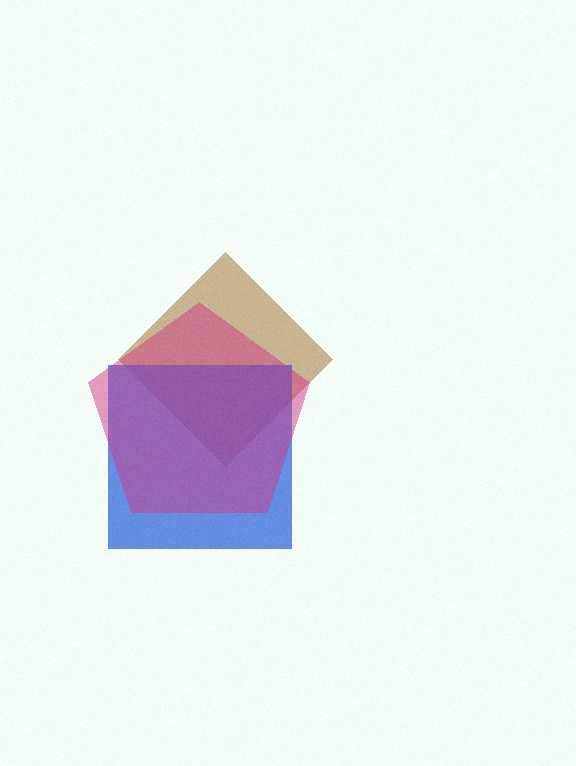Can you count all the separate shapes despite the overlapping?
Yes, there are 3 separate shapes.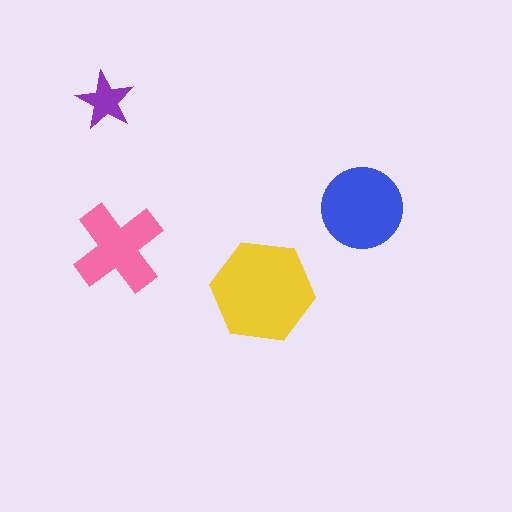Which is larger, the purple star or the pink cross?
The pink cross.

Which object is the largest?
The yellow hexagon.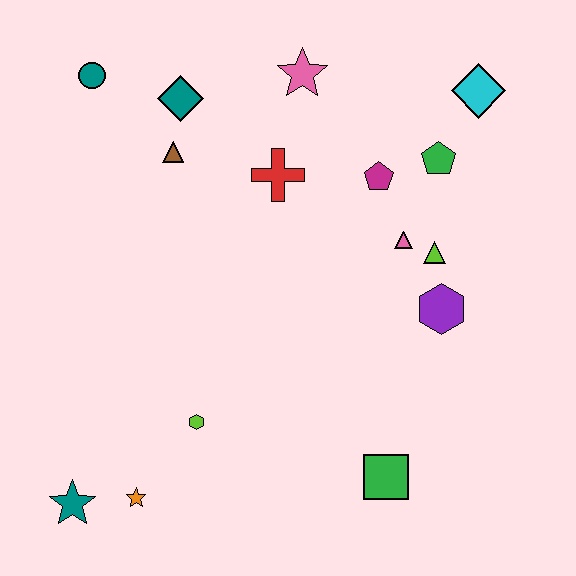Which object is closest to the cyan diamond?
The green pentagon is closest to the cyan diamond.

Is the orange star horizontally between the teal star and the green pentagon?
Yes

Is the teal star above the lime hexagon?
No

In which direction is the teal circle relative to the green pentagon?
The teal circle is to the left of the green pentagon.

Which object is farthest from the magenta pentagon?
The teal star is farthest from the magenta pentagon.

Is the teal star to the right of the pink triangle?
No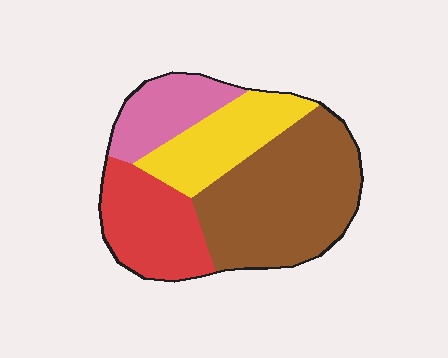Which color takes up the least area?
Pink, at roughly 15%.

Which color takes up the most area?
Brown, at roughly 45%.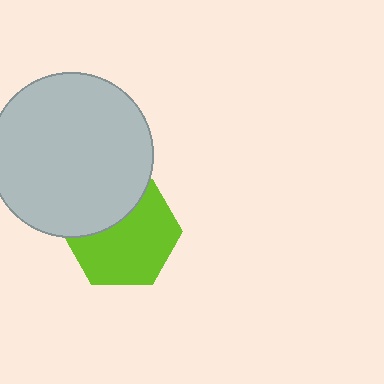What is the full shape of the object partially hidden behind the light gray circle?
The partially hidden object is a lime hexagon.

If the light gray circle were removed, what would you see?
You would see the complete lime hexagon.